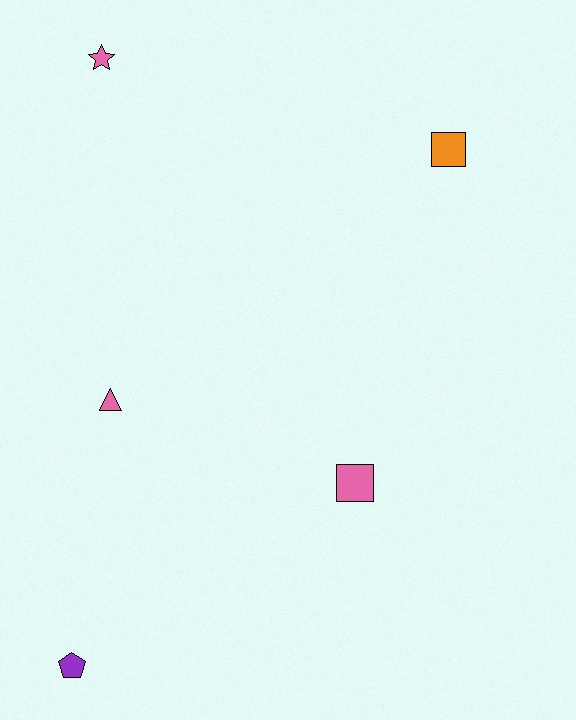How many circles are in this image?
There are no circles.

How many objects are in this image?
There are 5 objects.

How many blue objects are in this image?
There are no blue objects.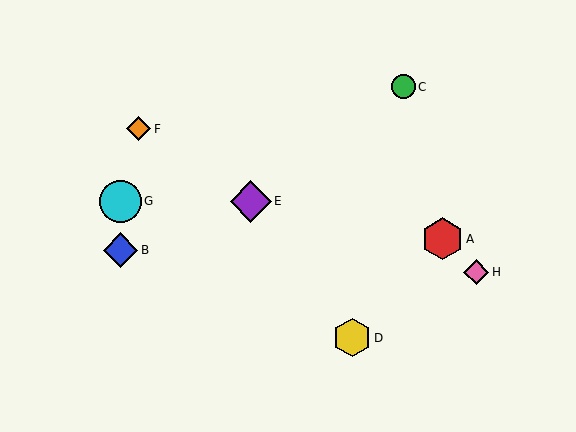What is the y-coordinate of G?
Object G is at y≈201.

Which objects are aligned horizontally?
Objects E, G are aligned horizontally.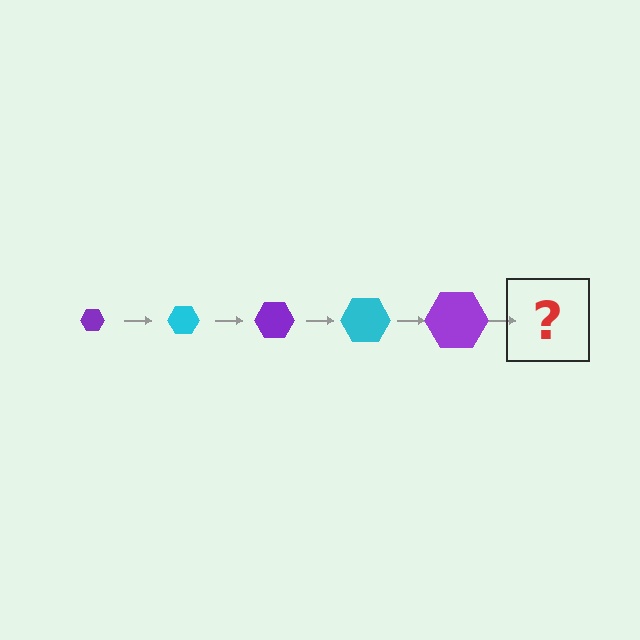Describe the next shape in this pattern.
It should be a cyan hexagon, larger than the previous one.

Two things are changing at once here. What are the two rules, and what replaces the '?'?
The two rules are that the hexagon grows larger each step and the color cycles through purple and cyan. The '?' should be a cyan hexagon, larger than the previous one.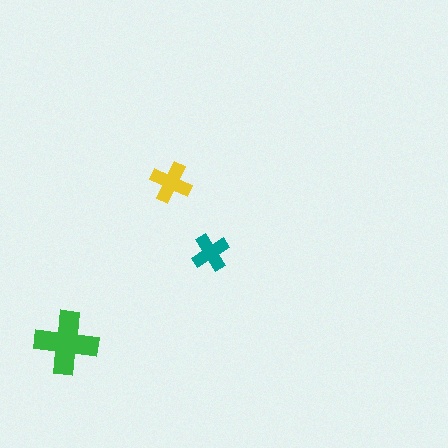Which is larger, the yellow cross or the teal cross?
The yellow one.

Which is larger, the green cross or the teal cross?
The green one.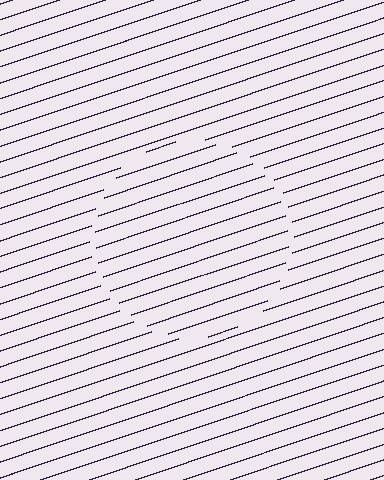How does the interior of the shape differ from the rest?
The interior of the shape contains the same grating, shifted by half a period — the contour is defined by the phase discontinuity where line-ends from the inner and outer gratings abut.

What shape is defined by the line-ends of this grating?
An illusory circle. The interior of the shape contains the same grating, shifted by half a period — the contour is defined by the phase discontinuity where line-ends from the inner and outer gratings abut.